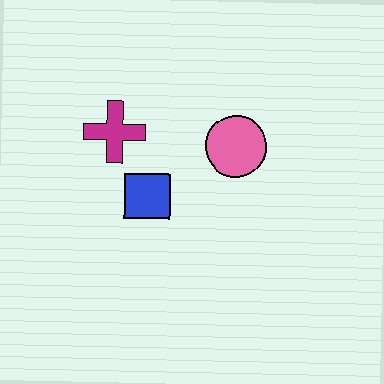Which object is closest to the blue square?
The magenta cross is closest to the blue square.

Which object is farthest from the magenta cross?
The pink circle is farthest from the magenta cross.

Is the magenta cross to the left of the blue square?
Yes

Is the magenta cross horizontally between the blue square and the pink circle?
No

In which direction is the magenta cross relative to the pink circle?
The magenta cross is to the left of the pink circle.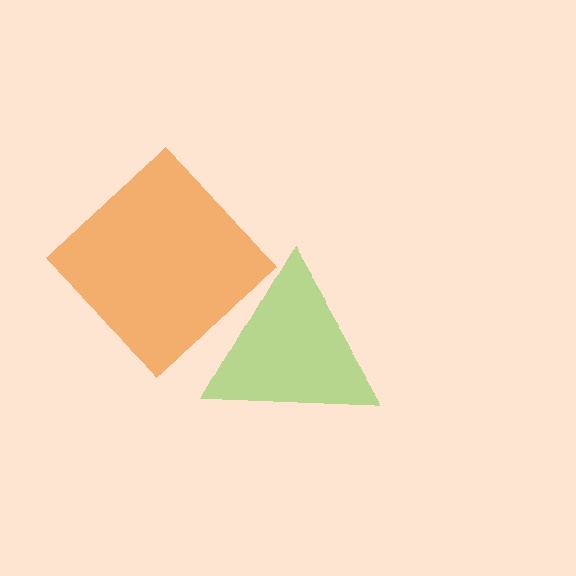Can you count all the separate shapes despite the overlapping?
Yes, there are 2 separate shapes.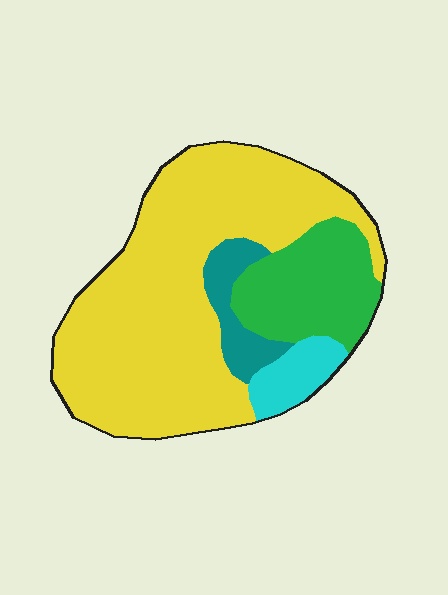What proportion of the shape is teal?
Teal covers about 10% of the shape.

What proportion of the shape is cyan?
Cyan takes up about one tenth (1/10) of the shape.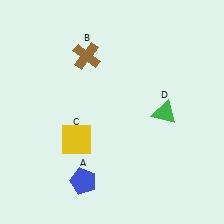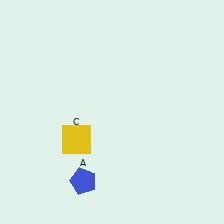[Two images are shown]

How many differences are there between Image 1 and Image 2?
There are 2 differences between the two images.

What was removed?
The brown cross (B), the green triangle (D) were removed in Image 2.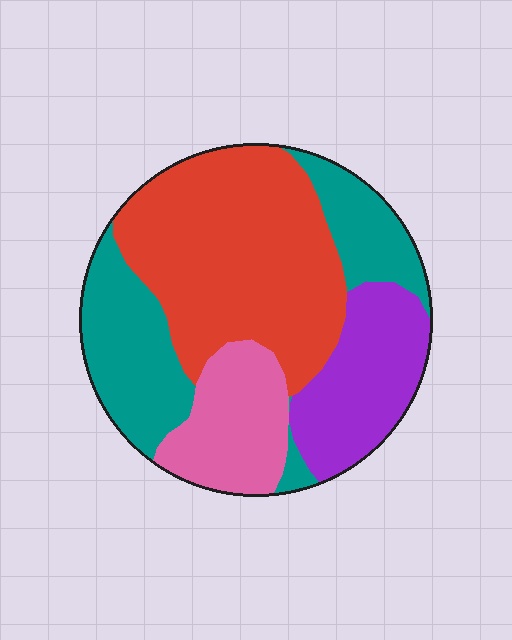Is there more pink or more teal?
Teal.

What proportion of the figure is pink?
Pink takes up about one sixth (1/6) of the figure.